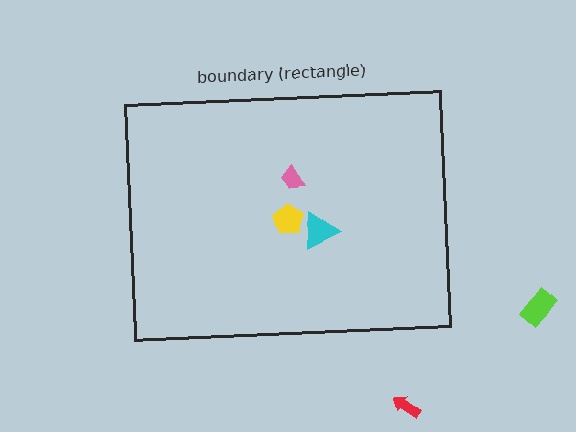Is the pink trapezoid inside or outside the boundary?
Inside.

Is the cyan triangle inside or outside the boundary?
Inside.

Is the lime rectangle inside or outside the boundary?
Outside.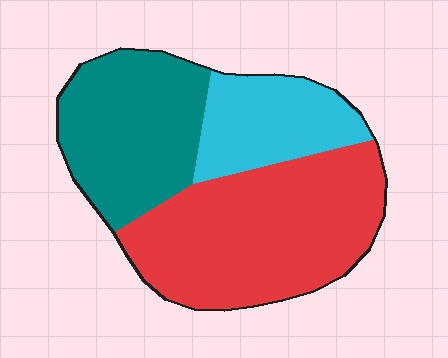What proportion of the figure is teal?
Teal covers around 30% of the figure.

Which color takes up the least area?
Cyan, at roughly 20%.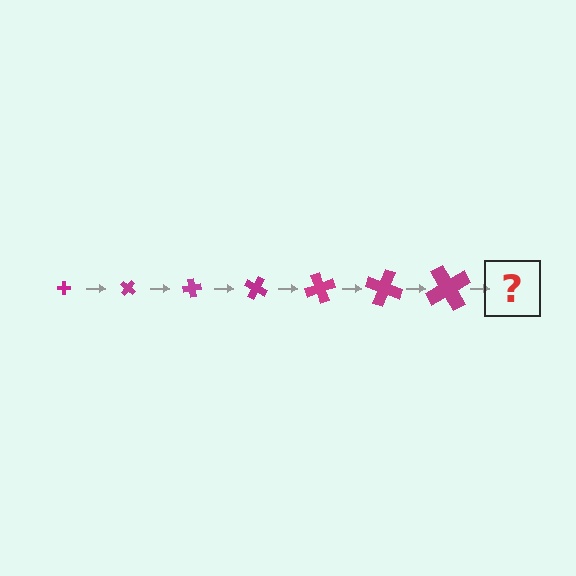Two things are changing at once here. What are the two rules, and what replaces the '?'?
The two rules are that the cross grows larger each step and it rotates 40 degrees each step. The '?' should be a cross, larger than the previous one and rotated 280 degrees from the start.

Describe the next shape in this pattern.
It should be a cross, larger than the previous one and rotated 280 degrees from the start.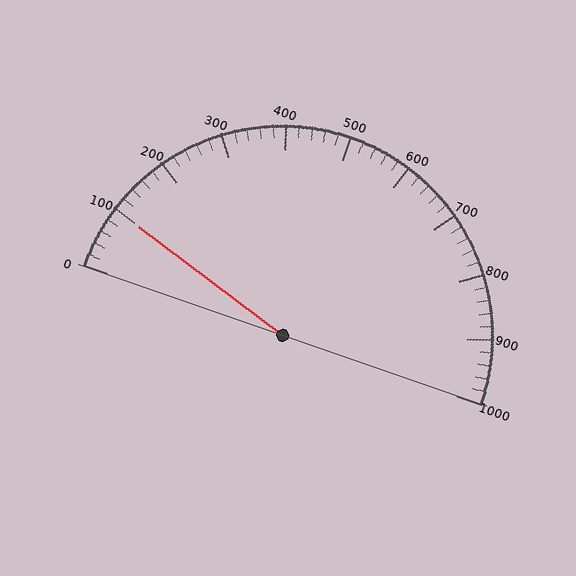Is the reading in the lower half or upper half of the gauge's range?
The reading is in the lower half of the range (0 to 1000).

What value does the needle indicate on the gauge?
The needle indicates approximately 100.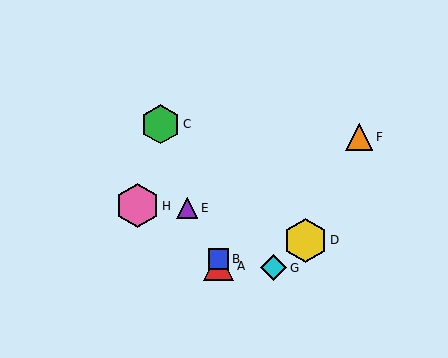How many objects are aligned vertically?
2 objects (A, B) are aligned vertically.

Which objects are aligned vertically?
Objects A, B are aligned vertically.